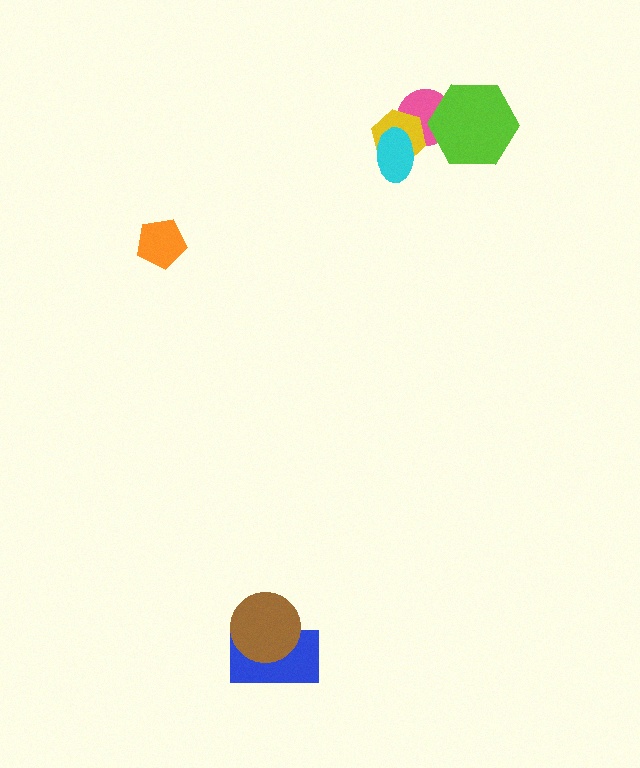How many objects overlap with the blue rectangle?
1 object overlaps with the blue rectangle.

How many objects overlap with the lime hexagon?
1 object overlaps with the lime hexagon.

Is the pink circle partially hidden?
Yes, it is partially covered by another shape.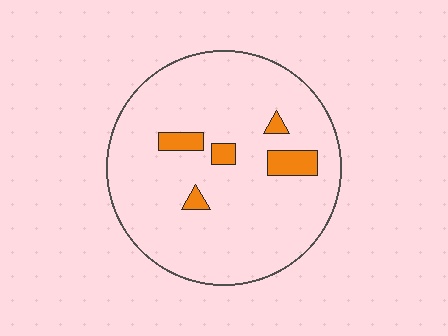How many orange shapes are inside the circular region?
5.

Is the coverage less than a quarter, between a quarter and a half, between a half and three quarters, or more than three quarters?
Less than a quarter.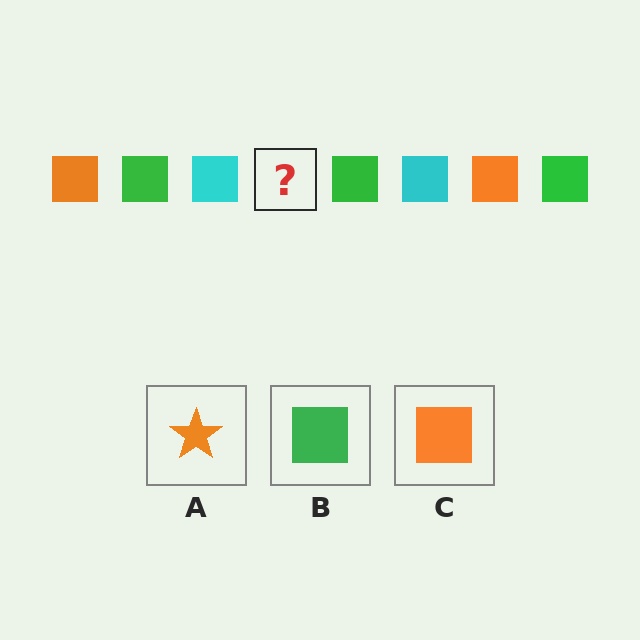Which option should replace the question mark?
Option C.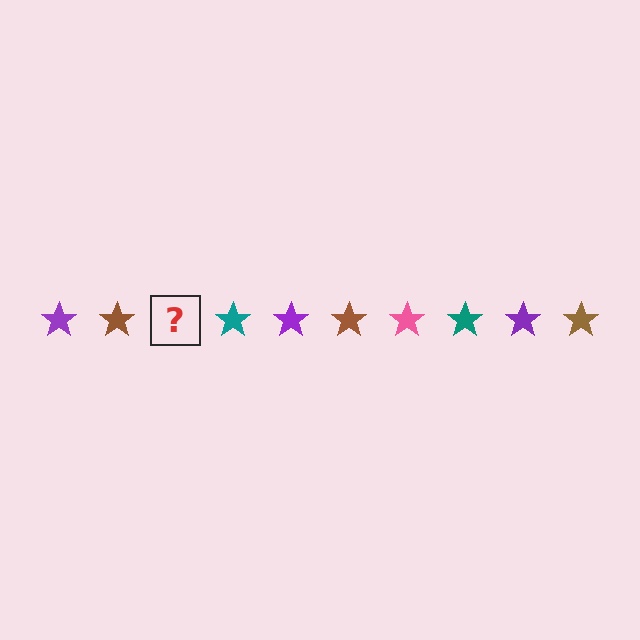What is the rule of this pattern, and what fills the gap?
The rule is that the pattern cycles through purple, brown, pink, teal stars. The gap should be filled with a pink star.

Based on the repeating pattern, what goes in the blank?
The blank should be a pink star.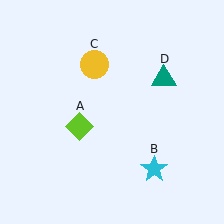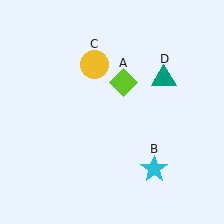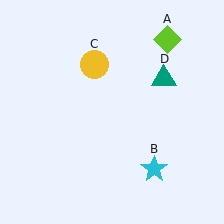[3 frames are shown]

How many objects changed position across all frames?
1 object changed position: lime diamond (object A).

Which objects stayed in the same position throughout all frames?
Cyan star (object B) and yellow circle (object C) and teal triangle (object D) remained stationary.